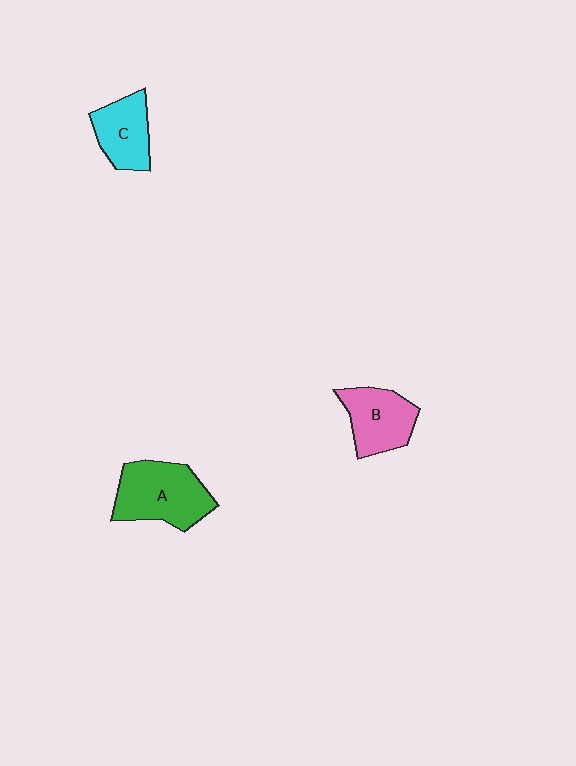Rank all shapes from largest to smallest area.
From largest to smallest: A (green), B (pink), C (cyan).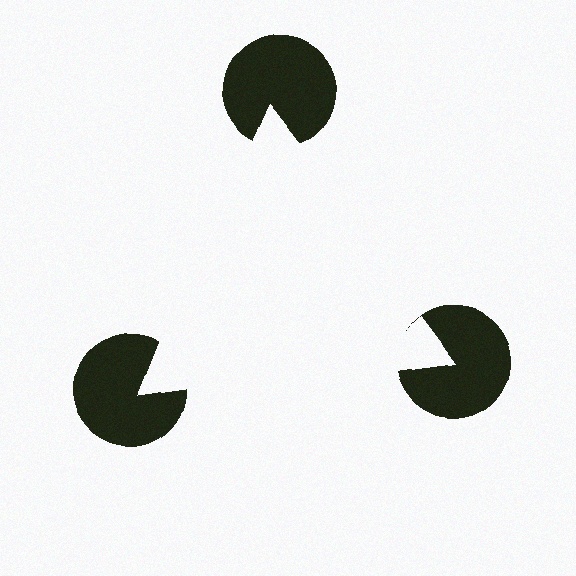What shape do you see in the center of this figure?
An illusory triangle — its edges are inferred from the aligned wedge cuts in the pac-man discs, not physically drawn.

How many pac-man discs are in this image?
There are 3 — one at each vertex of the illusory triangle.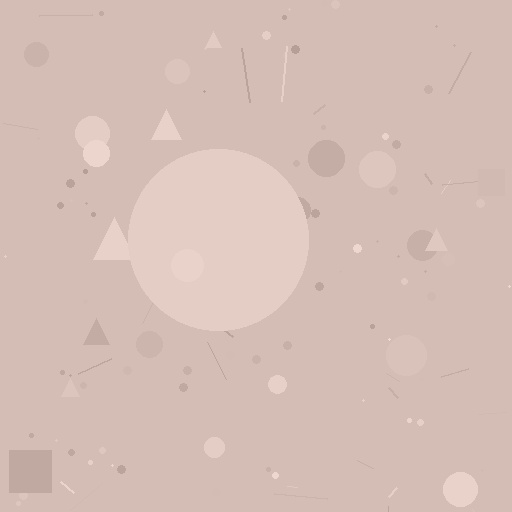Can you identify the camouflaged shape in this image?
The camouflaged shape is a circle.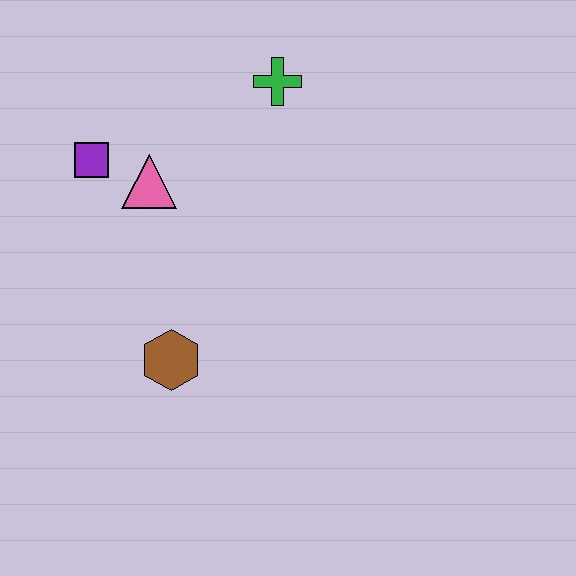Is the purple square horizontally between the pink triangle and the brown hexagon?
No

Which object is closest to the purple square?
The pink triangle is closest to the purple square.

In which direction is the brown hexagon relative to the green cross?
The brown hexagon is below the green cross.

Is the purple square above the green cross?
No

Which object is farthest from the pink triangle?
The brown hexagon is farthest from the pink triangle.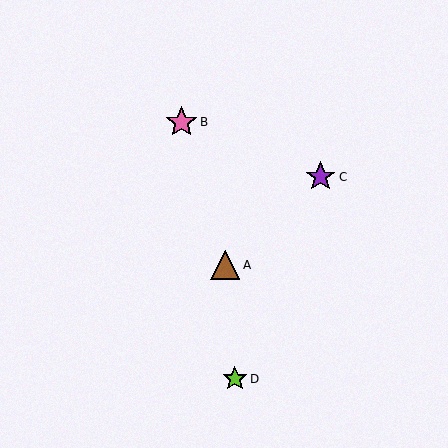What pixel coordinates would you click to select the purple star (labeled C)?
Click at (321, 177) to select the purple star C.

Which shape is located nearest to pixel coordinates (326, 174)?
The purple star (labeled C) at (321, 177) is nearest to that location.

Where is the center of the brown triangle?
The center of the brown triangle is at (225, 265).